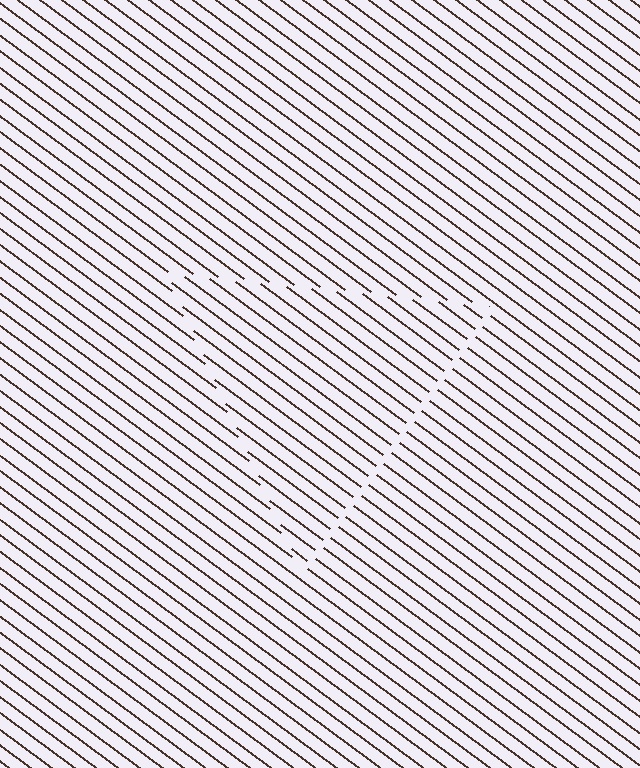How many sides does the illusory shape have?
3 sides — the line-ends trace a triangle.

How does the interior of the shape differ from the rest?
The interior of the shape contains the same grating, shifted by half a period — the contour is defined by the phase discontinuity where line-ends from the inner and outer gratings abut.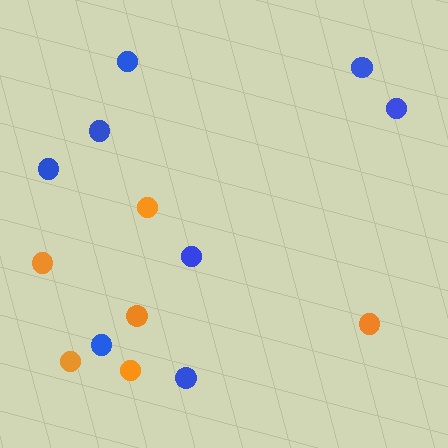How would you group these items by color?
There are 2 groups: one group of blue circles (8) and one group of orange circles (6).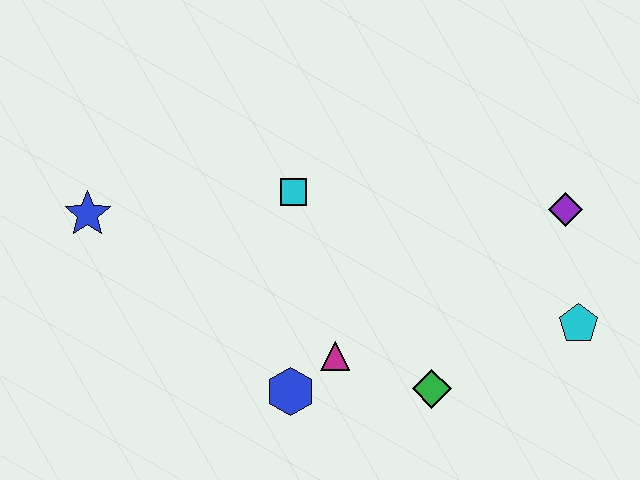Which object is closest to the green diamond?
The magenta triangle is closest to the green diamond.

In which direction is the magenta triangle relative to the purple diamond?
The magenta triangle is to the left of the purple diamond.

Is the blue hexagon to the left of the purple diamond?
Yes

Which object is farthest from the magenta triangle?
The blue star is farthest from the magenta triangle.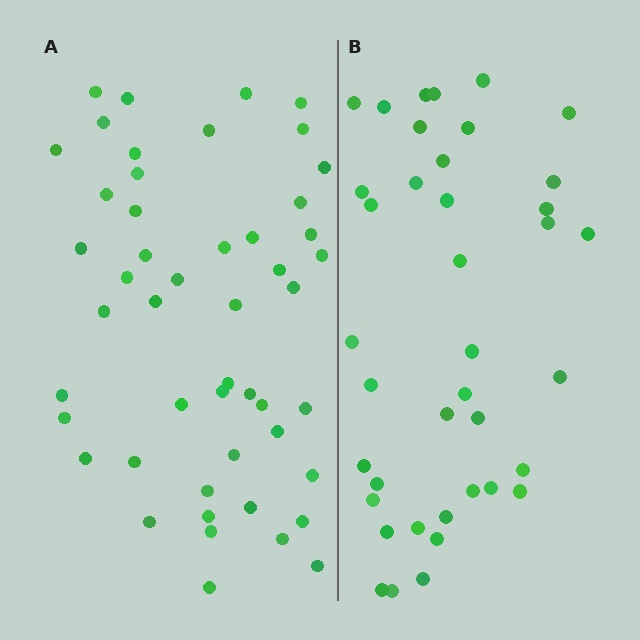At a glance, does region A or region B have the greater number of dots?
Region A (the left region) has more dots.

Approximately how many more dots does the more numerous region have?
Region A has roughly 10 or so more dots than region B.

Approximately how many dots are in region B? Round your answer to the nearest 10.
About 40 dots. (The exact count is 39, which rounds to 40.)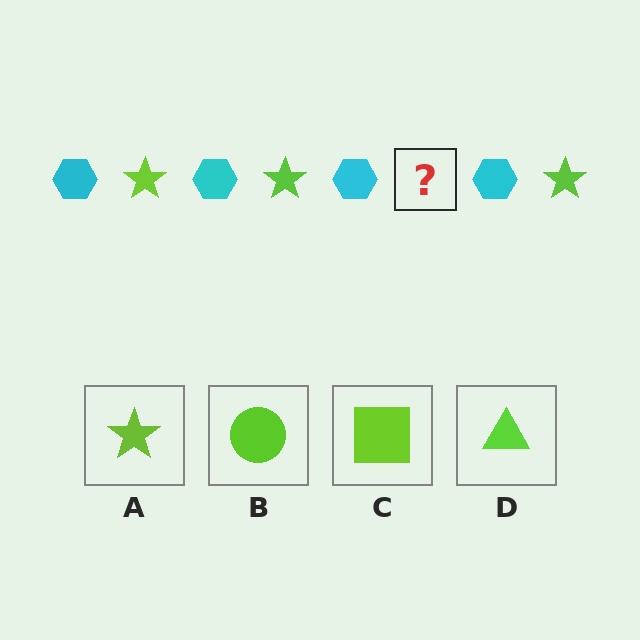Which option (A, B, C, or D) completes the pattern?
A.